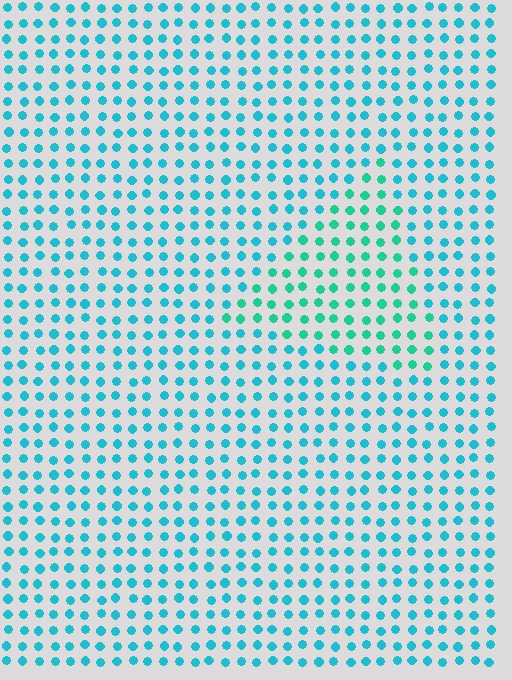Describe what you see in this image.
The image is filled with small cyan elements in a uniform arrangement. A triangle-shaped region is visible where the elements are tinted to a slightly different hue, forming a subtle color boundary.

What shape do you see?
I see a triangle.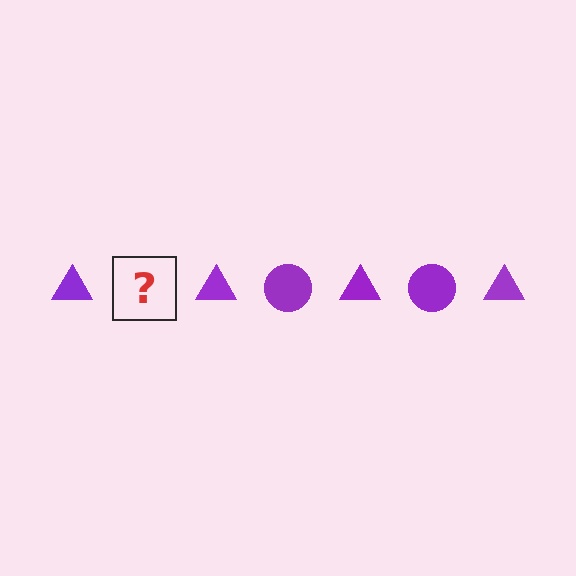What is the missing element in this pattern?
The missing element is a purple circle.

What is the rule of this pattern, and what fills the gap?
The rule is that the pattern cycles through triangle, circle shapes in purple. The gap should be filled with a purple circle.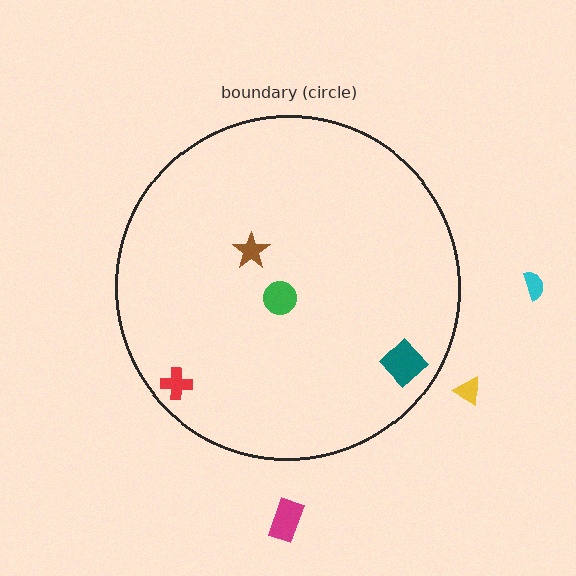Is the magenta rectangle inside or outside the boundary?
Outside.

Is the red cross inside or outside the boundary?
Inside.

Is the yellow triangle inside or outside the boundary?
Outside.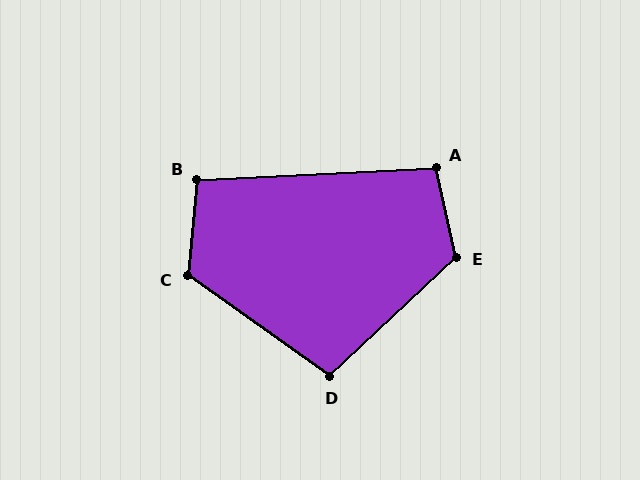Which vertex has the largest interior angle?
E, at approximately 121 degrees.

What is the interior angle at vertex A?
Approximately 99 degrees (obtuse).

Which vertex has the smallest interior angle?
B, at approximately 99 degrees.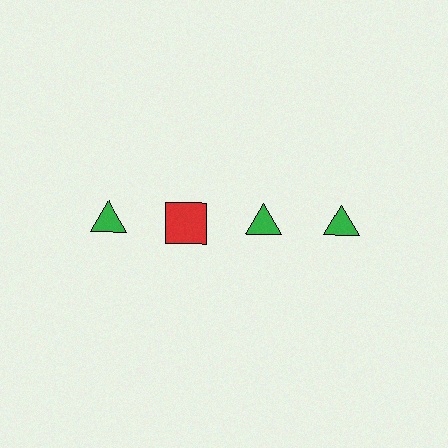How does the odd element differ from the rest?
It differs in both color (red instead of green) and shape (square instead of triangle).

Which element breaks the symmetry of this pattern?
The red square in the top row, second from left column breaks the symmetry. All other shapes are green triangles.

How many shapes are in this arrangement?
There are 4 shapes arranged in a grid pattern.